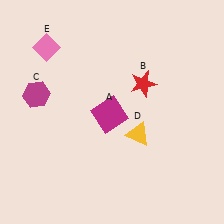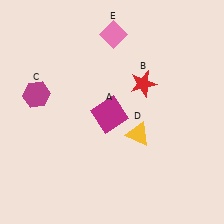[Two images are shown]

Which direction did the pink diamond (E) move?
The pink diamond (E) moved right.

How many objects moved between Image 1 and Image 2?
1 object moved between the two images.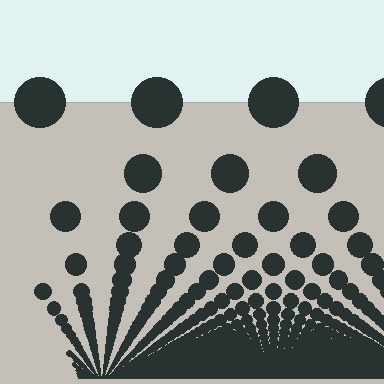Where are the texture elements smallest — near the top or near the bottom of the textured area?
Near the bottom.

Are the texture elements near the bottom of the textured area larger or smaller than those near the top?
Smaller. The gradient is inverted — elements near the bottom are smaller and denser.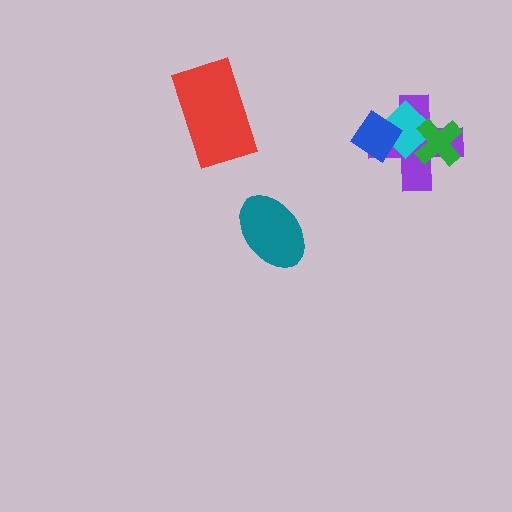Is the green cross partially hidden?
No, no other shape covers it.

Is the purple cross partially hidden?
Yes, it is partially covered by another shape.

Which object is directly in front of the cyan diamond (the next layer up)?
The green cross is directly in front of the cyan diamond.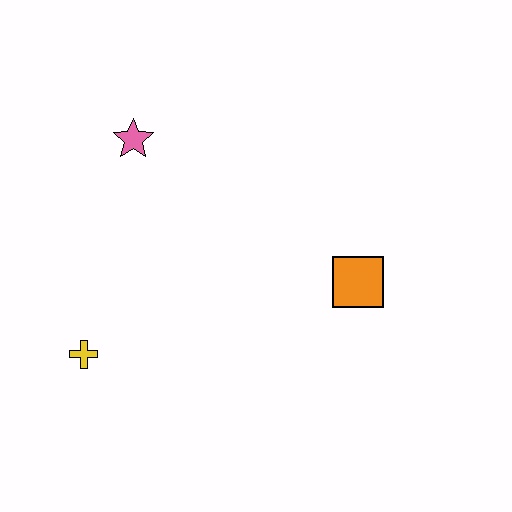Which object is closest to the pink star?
The yellow cross is closest to the pink star.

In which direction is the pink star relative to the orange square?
The pink star is to the left of the orange square.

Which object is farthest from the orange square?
The yellow cross is farthest from the orange square.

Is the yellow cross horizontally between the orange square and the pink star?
No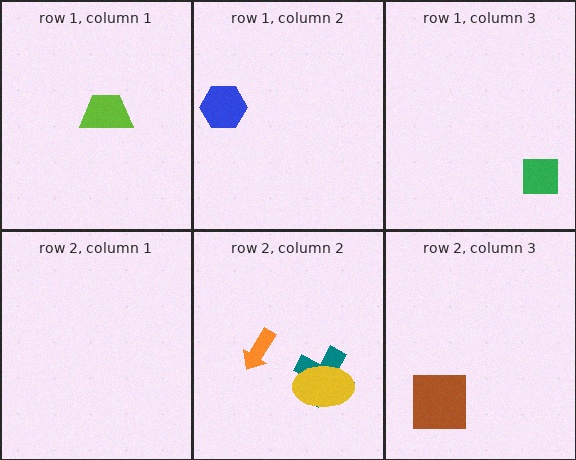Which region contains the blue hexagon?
The row 1, column 2 region.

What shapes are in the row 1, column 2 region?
The blue hexagon.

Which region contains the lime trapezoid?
The row 1, column 1 region.